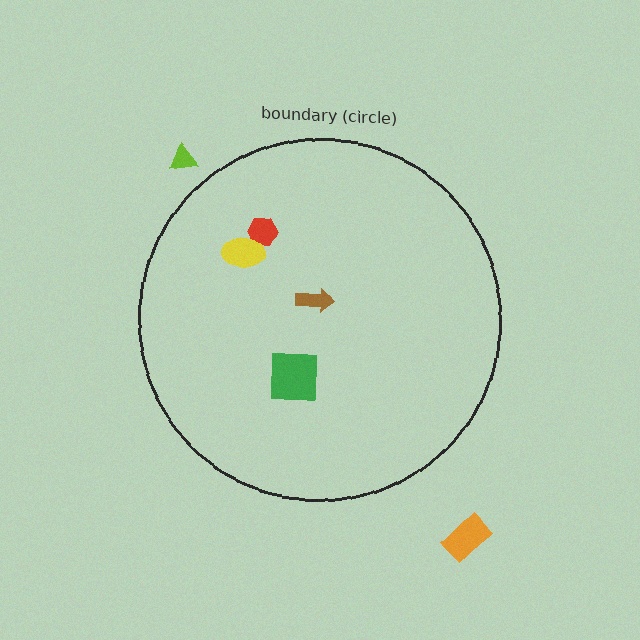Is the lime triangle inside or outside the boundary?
Outside.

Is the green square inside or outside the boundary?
Inside.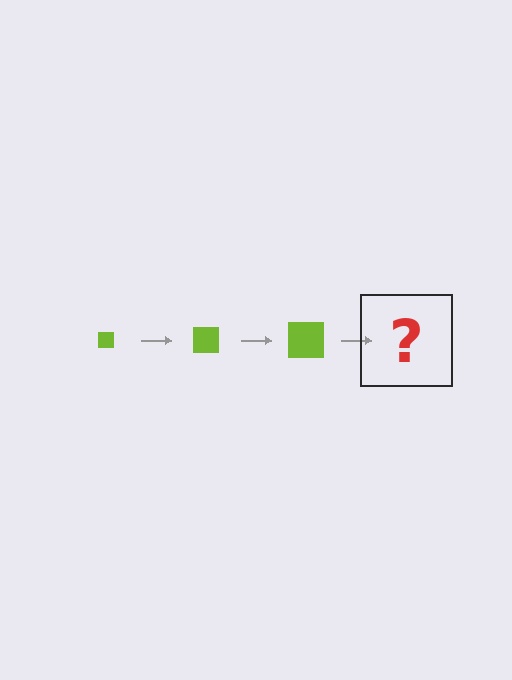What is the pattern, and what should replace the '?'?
The pattern is that the square gets progressively larger each step. The '?' should be a lime square, larger than the previous one.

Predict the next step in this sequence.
The next step is a lime square, larger than the previous one.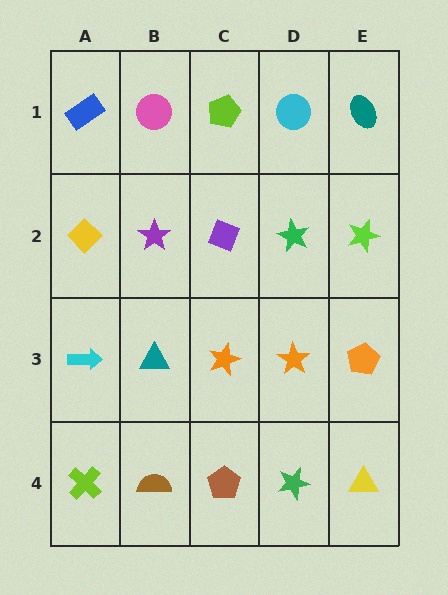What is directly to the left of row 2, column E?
A green star.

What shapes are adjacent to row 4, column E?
An orange pentagon (row 3, column E), a green star (row 4, column D).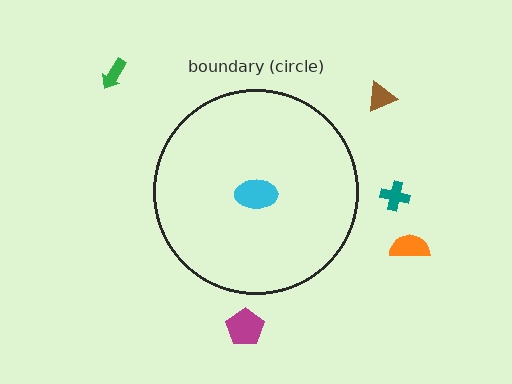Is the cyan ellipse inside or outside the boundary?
Inside.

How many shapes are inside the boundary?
1 inside, 5 outside.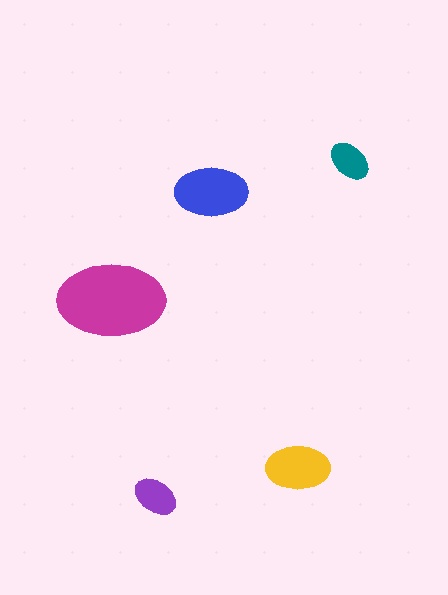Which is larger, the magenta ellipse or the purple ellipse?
The magenta one.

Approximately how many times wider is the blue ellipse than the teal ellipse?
About 1.5 times wider.